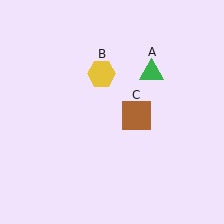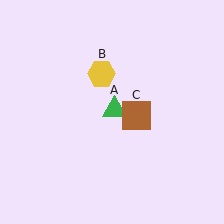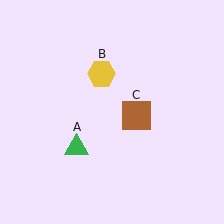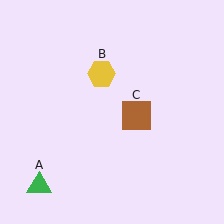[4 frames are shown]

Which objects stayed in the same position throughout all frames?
Yellow hexagon (object B) and brown square (object C) remained stationary.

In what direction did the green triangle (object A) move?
The green triangle (object A) moved down and to the left.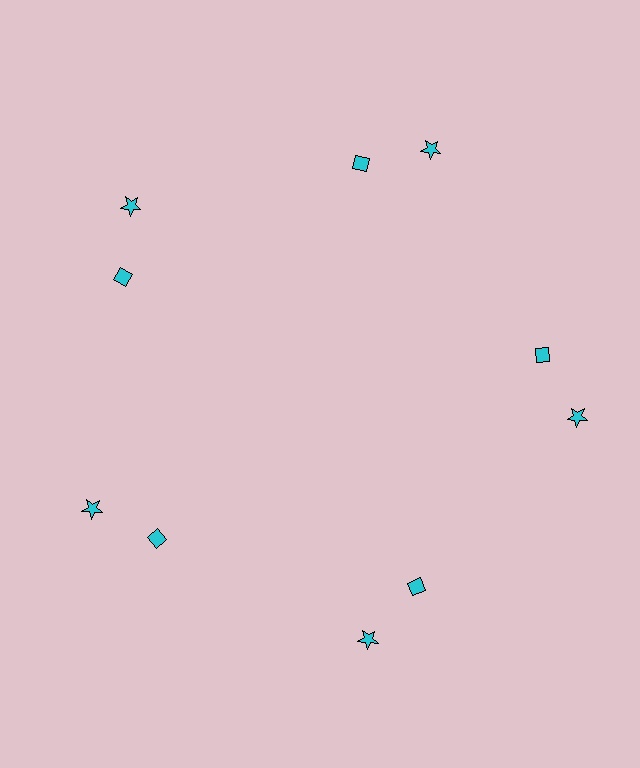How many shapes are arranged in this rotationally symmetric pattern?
There are 10 shapes, arranged in 5 groups of 2.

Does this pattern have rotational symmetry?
Yes, this pattern has 5-fold rotational symmetry. It looks the same after rotating 72 degrees around the center.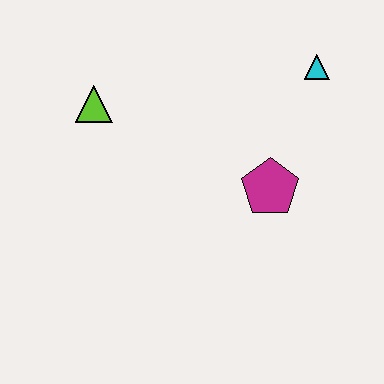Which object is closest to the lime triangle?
The magenta pentagon is closest to the lime triangle.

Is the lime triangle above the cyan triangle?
No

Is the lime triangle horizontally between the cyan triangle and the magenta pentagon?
No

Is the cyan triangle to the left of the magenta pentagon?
No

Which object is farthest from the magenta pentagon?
The lime triangle is farthest from the magenta pentagon.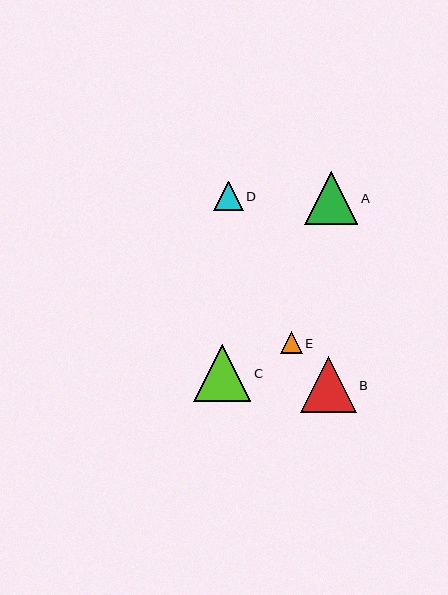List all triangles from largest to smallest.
From largest to smallest: C, B, A, D, E.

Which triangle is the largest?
Triangle C is the largest with a size of approximately 57 pixels.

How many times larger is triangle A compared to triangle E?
Triangle A is approximately 2.4 times the size of triangle E.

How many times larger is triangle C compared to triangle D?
Triangle C is approximately 1.9 times the size of triangle D.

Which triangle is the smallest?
Triangle E is the smallest with a size of approximately 22 pixels.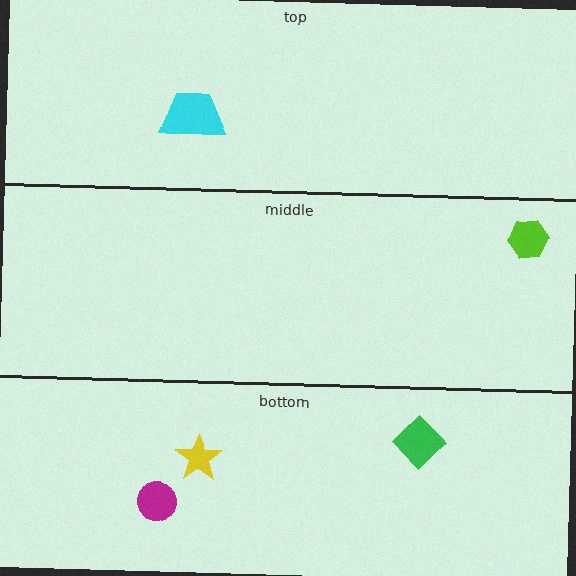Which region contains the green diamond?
The bottom region.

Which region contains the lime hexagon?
The middle region.